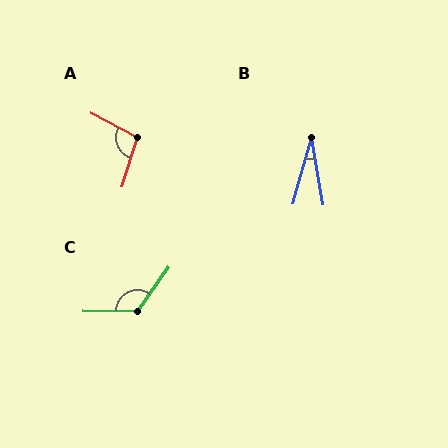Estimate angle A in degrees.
Approximately 100 degrees.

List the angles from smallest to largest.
B (25°), A (100°), C (124°).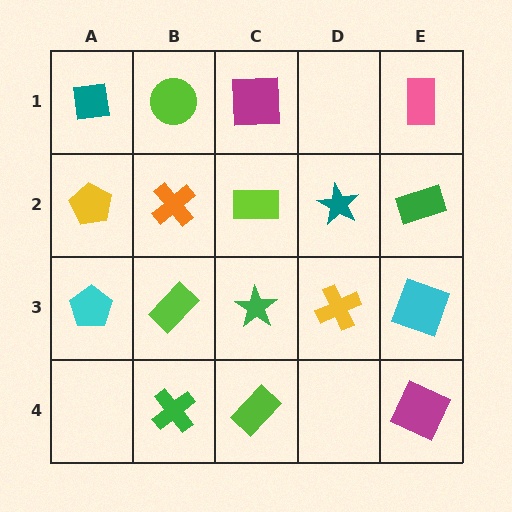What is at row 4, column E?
A magenta square.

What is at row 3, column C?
A green star.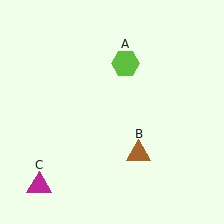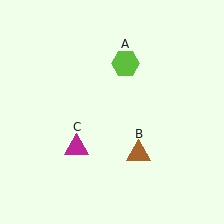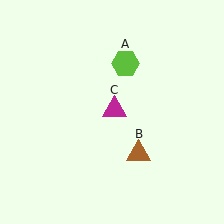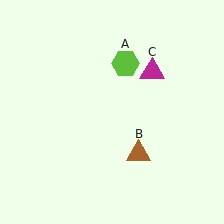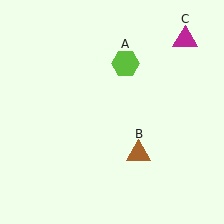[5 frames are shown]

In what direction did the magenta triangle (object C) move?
The magenta triangle (object C) moved up and to the right.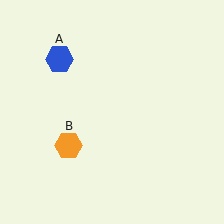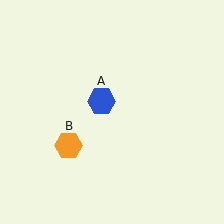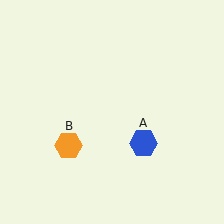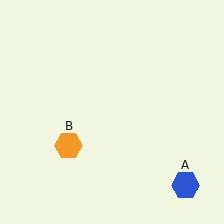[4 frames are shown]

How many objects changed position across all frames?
1 object changed position: blue hexagon (object A).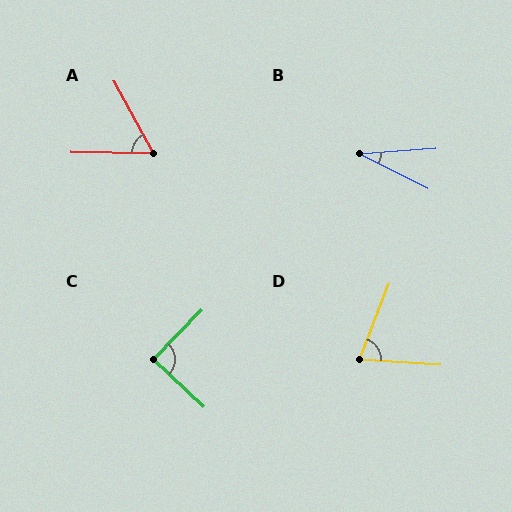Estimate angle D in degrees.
Approximately 73 degrees.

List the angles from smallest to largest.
B (31°), A (60°), D (73°), C (89°).